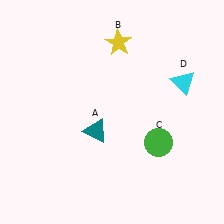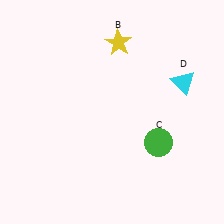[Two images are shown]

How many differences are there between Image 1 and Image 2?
There is 1 difference between the two images.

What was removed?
The teal triangle (A) was removed in Image 2.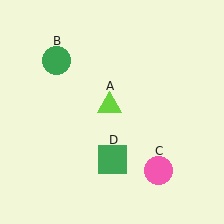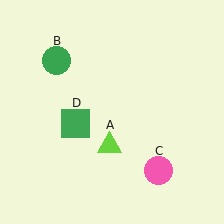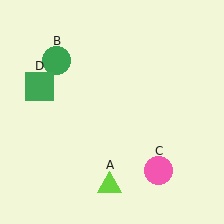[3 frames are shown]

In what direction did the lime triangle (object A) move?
The lime triangle (object A) moved down.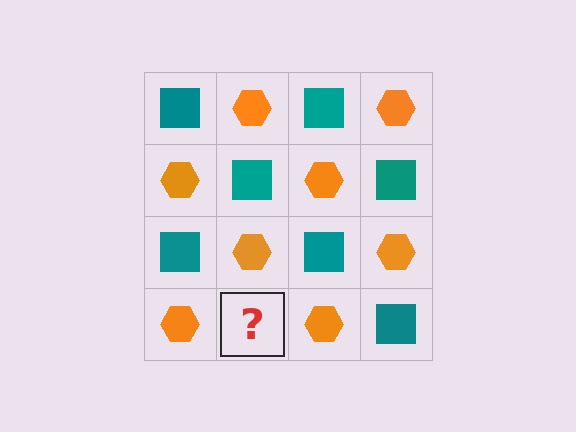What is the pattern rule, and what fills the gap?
The rule is that it alternates teal square and orange hexagon in a checkerboard pattern. The gap should be filled with a teal square.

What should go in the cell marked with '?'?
The missing cell should contain a teal square.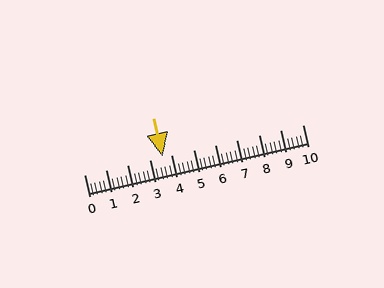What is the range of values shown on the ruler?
The ruler shows values from 0 to 10.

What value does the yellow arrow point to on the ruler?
The yellow arrow points to approximately 3.6.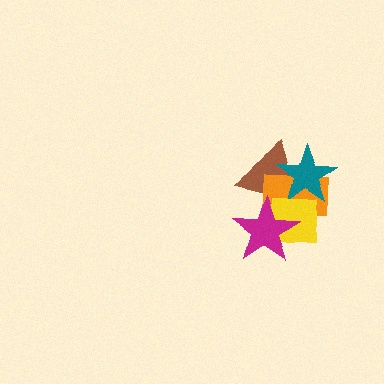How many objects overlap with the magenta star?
3 objects overlap with the magenta star.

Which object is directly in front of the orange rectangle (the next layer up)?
The teal star is directly in front of the orange rectangle.